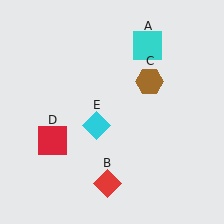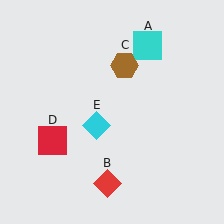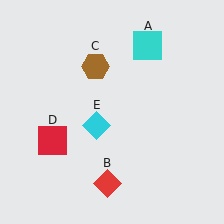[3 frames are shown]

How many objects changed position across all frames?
1 object changed position: brown hexagon (object C).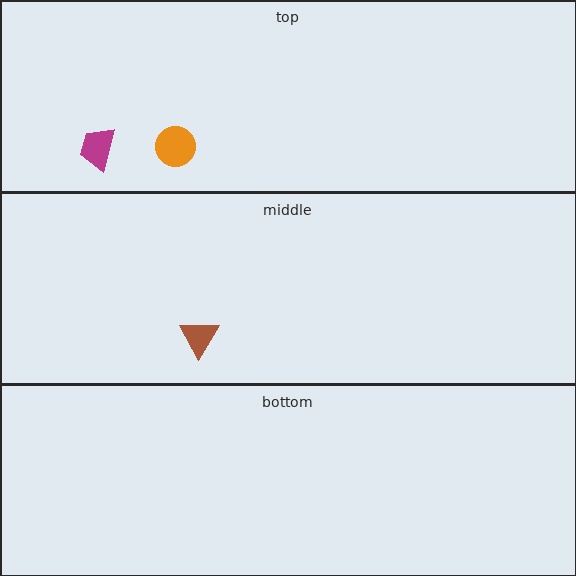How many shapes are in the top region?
2.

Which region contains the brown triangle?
The middle region.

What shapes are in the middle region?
The brown triangle.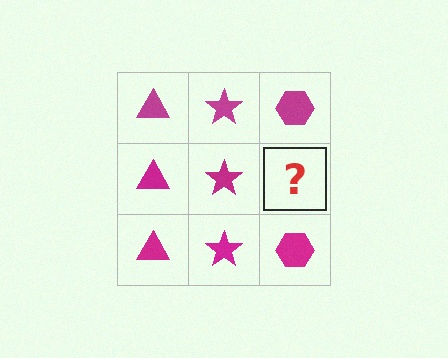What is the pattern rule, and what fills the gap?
The rule is that each column has a consistent shape. The gap should be filled with a magenta hexagon.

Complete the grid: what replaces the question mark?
The question mark should be replaced with a magenta hexagon.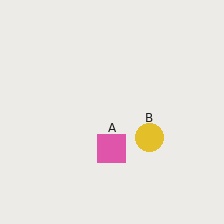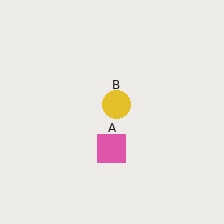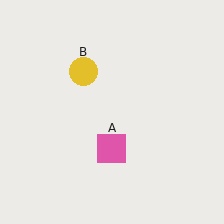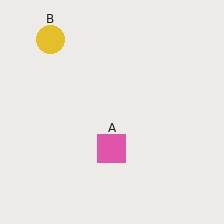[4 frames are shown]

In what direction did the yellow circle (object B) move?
The yellow circle (object B) moved up and to the left.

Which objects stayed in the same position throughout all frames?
Pink square (object A) remained stationary.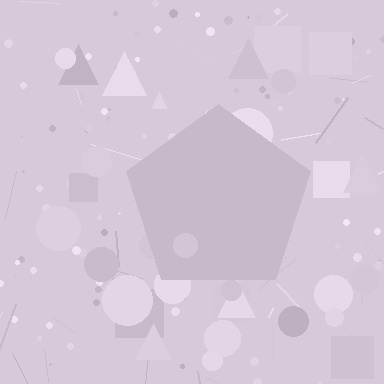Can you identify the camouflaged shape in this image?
The camouflaged shape is a pentagon.